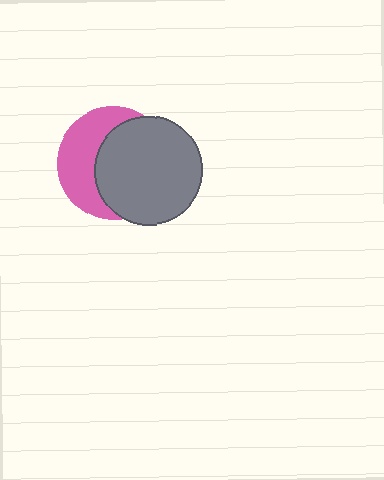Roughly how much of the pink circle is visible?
A small part of it is visible (roughly 42%).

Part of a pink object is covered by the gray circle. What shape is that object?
It is a circle.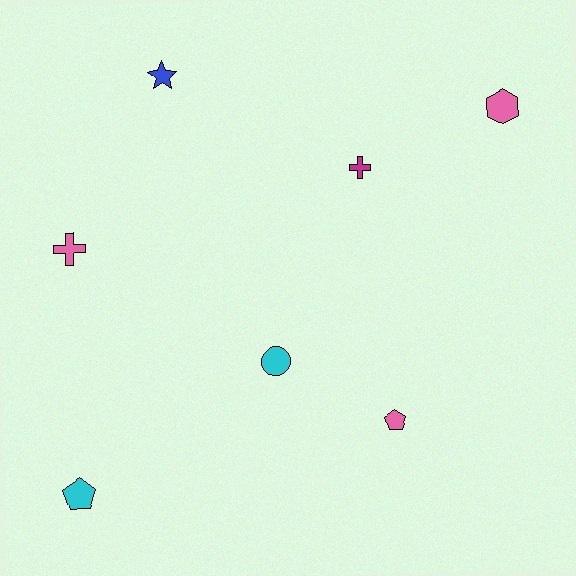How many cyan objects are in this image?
There are 2 cyan objects.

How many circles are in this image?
There is 1 circle.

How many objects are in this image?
There are 7 objects.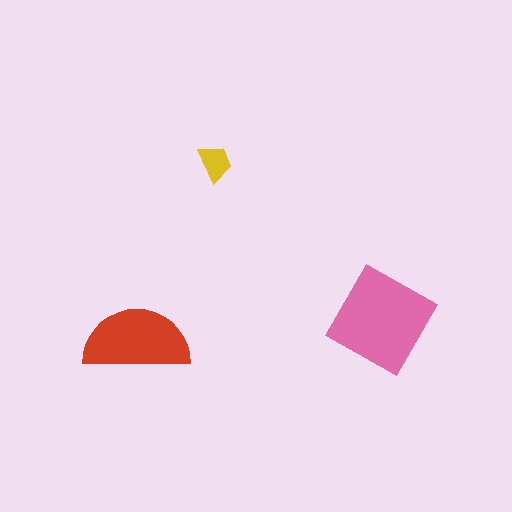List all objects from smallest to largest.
The yellow trapezoid, the red semicircle, the pink diamond.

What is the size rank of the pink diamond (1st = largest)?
1st.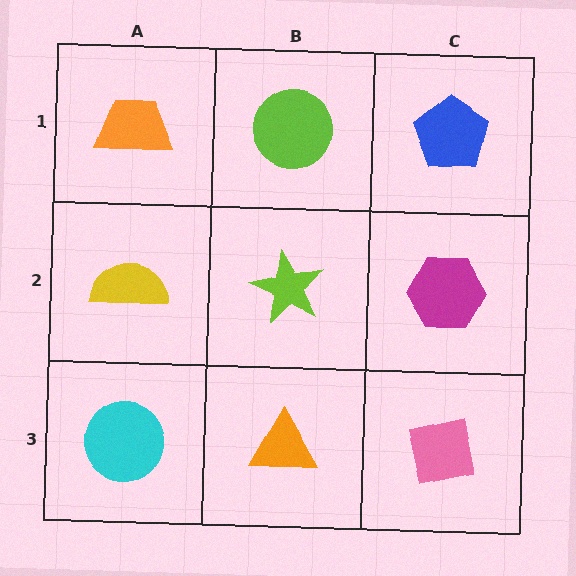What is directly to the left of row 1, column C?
A lime circle.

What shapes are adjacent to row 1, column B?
A lime star (row 2, column B), an orange trapezoid (row 1, column A), a blue pentagon (row 1, column C).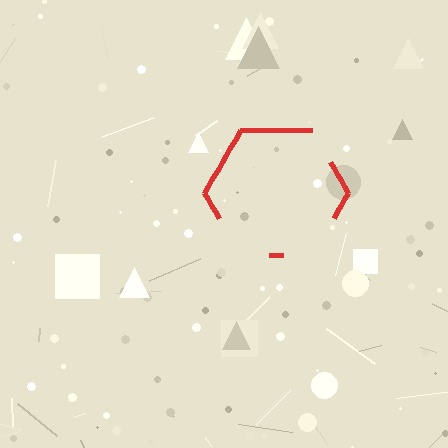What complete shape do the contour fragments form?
The contour fragments form a hexagon.